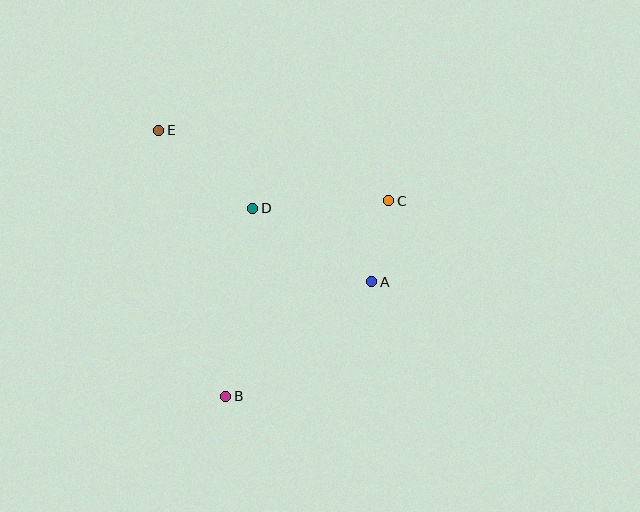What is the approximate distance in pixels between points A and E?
The distance between A and E is approximately 262 pixels.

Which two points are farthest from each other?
Points B and E are farthest from each other.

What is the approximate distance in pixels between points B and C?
The distance between B and C is approximately 255 pixels.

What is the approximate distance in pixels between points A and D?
The distance between A and D is approximately 140 pixels.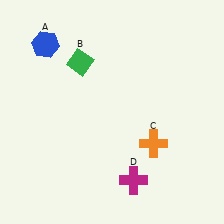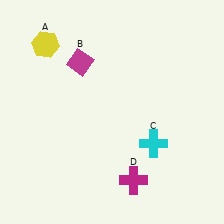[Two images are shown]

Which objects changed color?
A changed from blue to yellow. B changed from green to magenta. C changed from orange to cyan.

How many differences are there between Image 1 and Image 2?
There are 3 differences between the two images.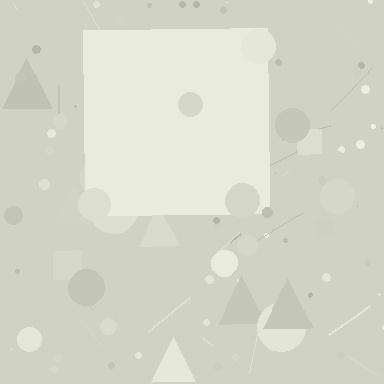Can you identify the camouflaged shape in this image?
The camouflaged shape is a square.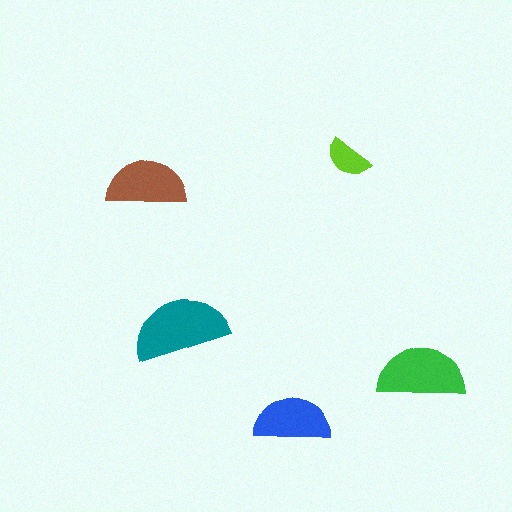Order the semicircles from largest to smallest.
the teal one, the green one, the brown one, the blue one, the lime one.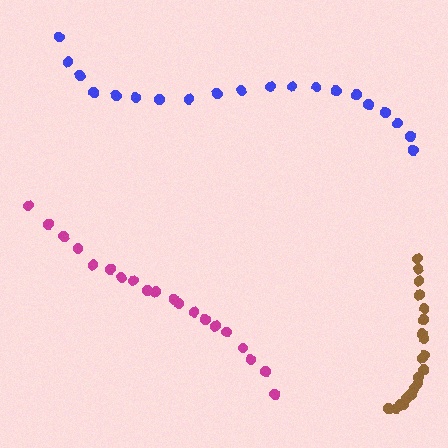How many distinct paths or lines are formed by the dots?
There are 3 distinct paths.